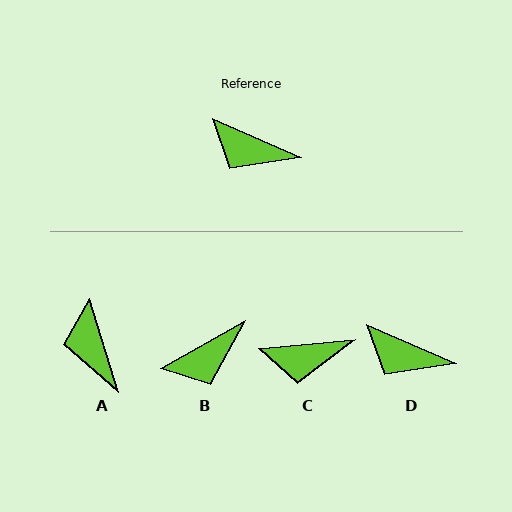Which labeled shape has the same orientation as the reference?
D.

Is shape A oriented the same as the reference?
No, it is off by about 49 degrees.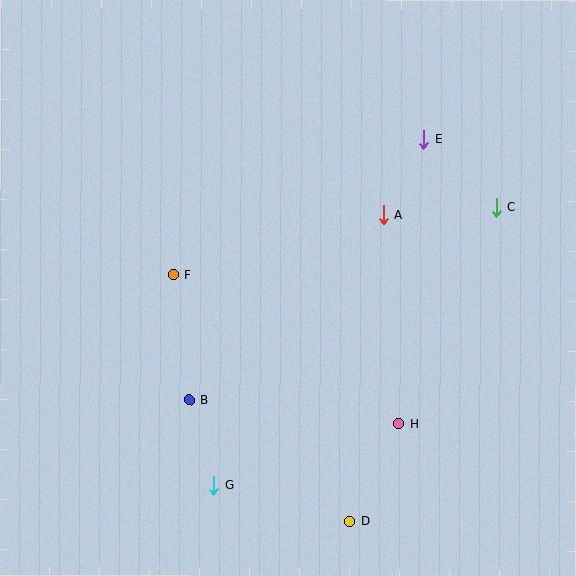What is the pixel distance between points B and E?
The distance between B and E is 351 pixels.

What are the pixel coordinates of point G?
Point G is at (214, 485).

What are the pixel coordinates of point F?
Point F is at (173, 275).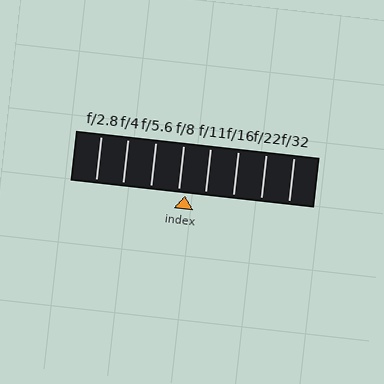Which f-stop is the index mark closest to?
The index mark is closest to f/8.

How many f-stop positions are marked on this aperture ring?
There are 8 f-stop positions marked.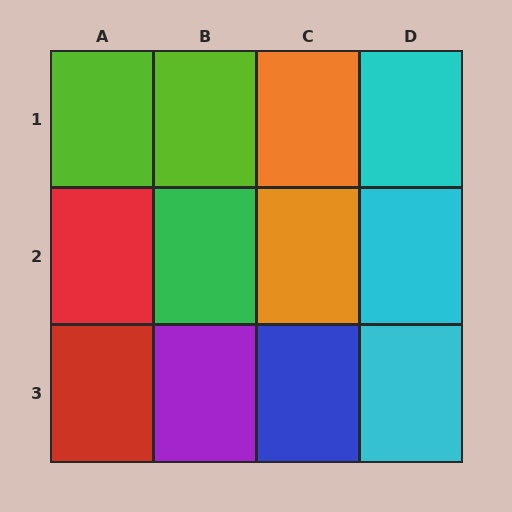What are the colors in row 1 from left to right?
Lime, lime, orange, cyan.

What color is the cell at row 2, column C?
Orange.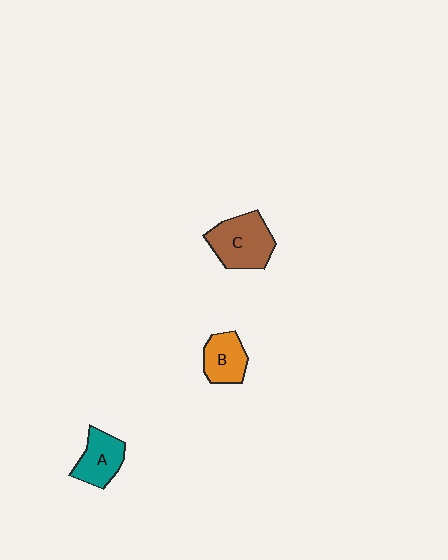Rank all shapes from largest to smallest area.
From largest to smallest: C (brown), A (teal), B (orange).